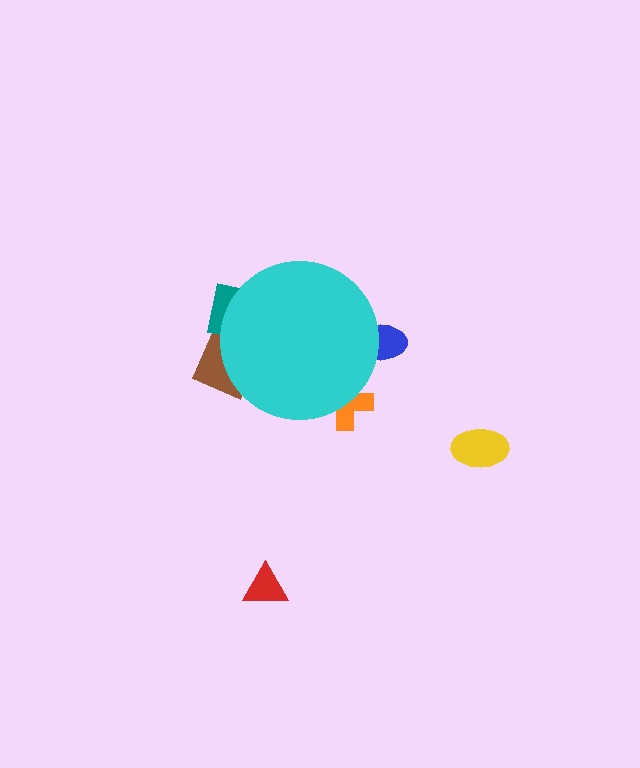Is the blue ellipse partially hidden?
Yes, the blue ellipse is partially hidden behind the cyan circle.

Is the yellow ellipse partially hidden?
No, the yellow ellipse is fully visible.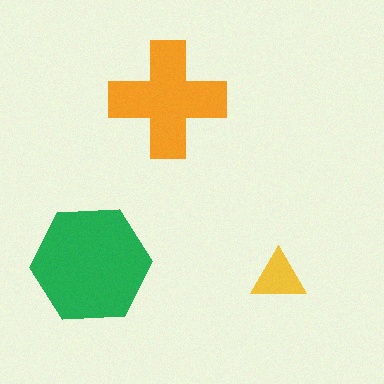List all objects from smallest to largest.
The yellow triangle, the orange cross, the green hexagon.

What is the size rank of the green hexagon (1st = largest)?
1st.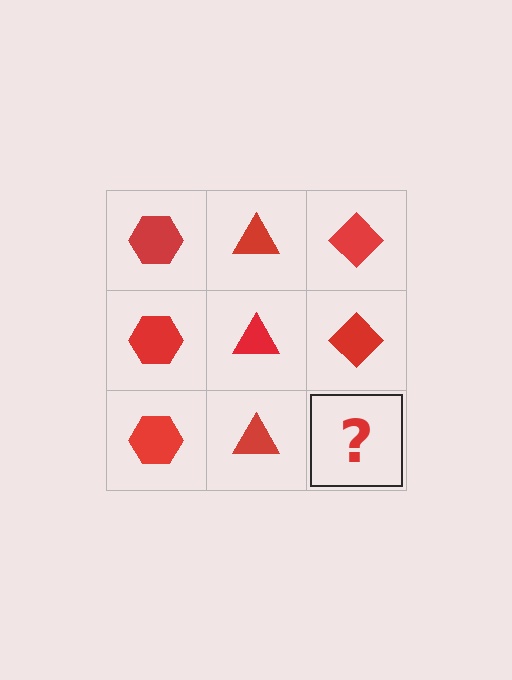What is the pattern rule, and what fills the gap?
The rule is that each column has a consistent shape. The gap should be filled with a red diamond.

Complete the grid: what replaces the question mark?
The question mark should be replaced with a red diamond.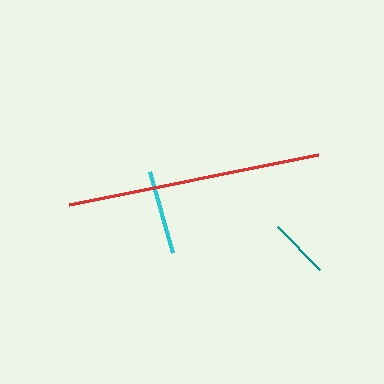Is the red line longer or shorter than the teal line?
The red line is longer than the teal line.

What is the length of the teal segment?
The teal segment is approximately 61 pixels long.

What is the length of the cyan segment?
The cyan segment is approximately 85 pixels long.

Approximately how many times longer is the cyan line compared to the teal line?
The cyan line is approximately 1.4 times the length of the teal line.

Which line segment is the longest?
The red line is the longest at approximately 254 pixels.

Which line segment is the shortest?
The teal line is the shortest at approximately 61 pixels.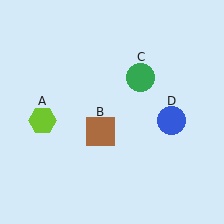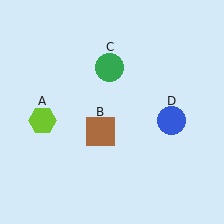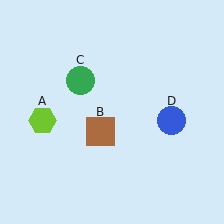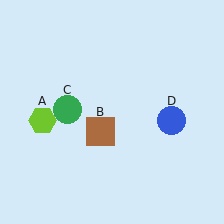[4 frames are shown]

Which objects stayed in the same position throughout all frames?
Lime hexagon (object A) and brown square (object B) and blue circle (object D) remained stationary.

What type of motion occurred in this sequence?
The green circle (object C) rotated counterclockwise around the center of the scene.